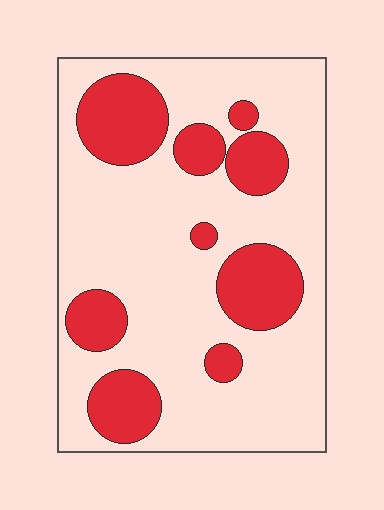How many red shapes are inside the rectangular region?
9.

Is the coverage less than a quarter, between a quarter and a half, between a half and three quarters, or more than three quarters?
Between a quarter and a half.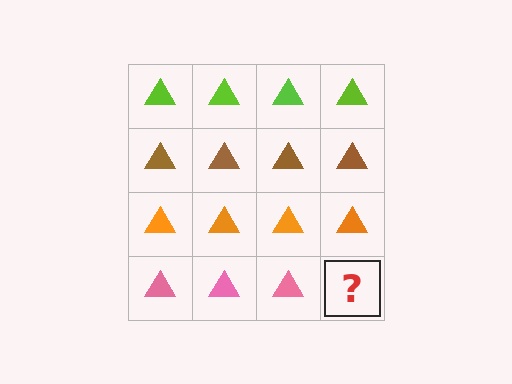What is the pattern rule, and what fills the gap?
The rule is that each row has a consistent color. The gap should be filled with a pink triangle.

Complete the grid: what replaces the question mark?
The question mark should be replaced with a pink triangle.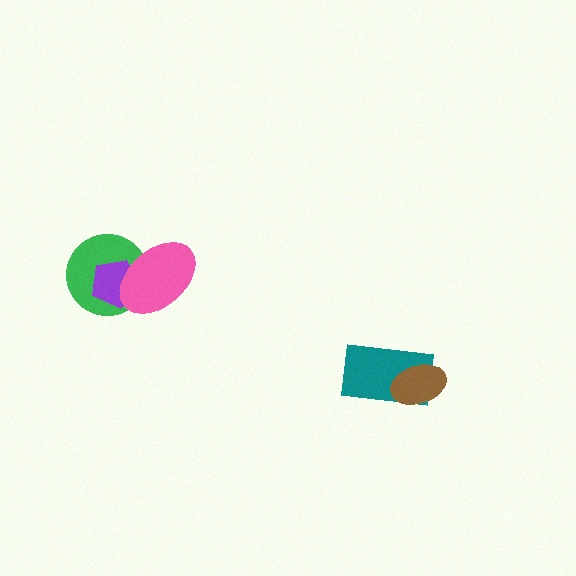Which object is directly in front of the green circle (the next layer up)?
The purple pentagon is directly in front of the green circle.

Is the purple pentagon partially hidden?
Yes, it is partially covered by another shape.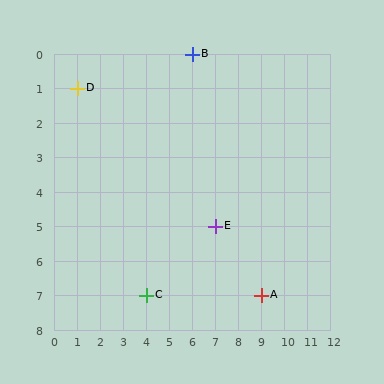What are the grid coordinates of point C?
Point C is at grid coordinates (4, 7).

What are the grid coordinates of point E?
Point E is at grid coordinates (7, 5).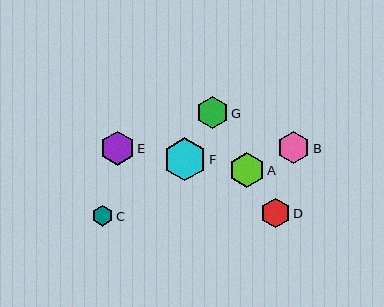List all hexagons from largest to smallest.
From largest to smallest: F, A, E, B, G, D, C.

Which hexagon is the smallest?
Hexagon C is the smallest with a size of approximately 21 pixels.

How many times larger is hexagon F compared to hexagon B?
Hexagon F is approximately 1.3 times the size of hexagon B.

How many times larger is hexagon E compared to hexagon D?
Hexagon E is approximately 1.1 times the size of hexagon D.